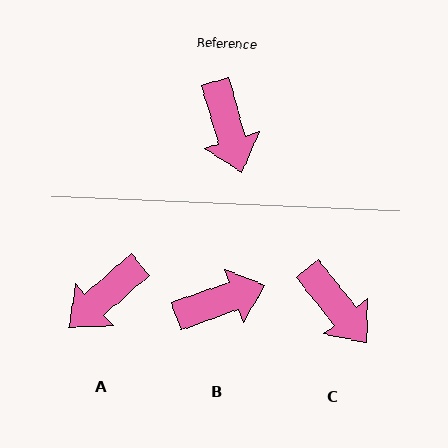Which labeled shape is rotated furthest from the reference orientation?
B, about 93 degrees away.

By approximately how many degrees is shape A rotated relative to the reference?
Approximately 65 degrees clockwise.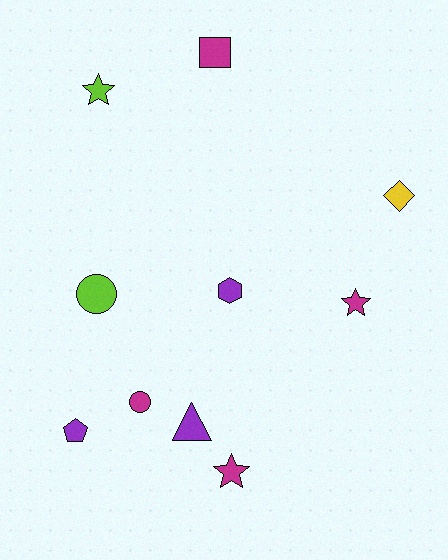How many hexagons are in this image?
There is 1 hexagon.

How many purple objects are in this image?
There are 3 purple objects.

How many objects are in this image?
There are 10 objects.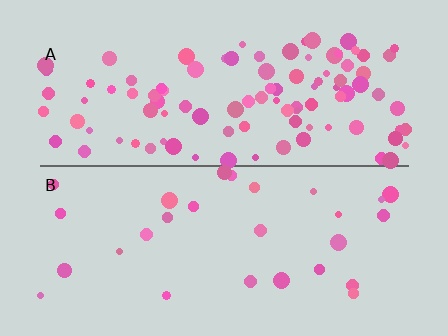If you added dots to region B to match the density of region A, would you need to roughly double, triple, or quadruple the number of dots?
Approximately quadruple.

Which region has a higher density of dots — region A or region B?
A (the top).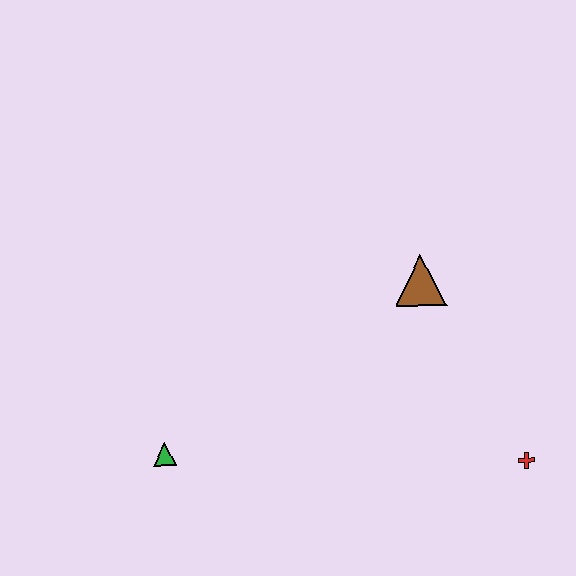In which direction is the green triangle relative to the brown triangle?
The green triangle is to the left of the brown triangle.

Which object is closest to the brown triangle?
The red cross is closest to the brown triangle.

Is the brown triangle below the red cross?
No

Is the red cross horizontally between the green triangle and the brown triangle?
No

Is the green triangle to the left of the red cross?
Yes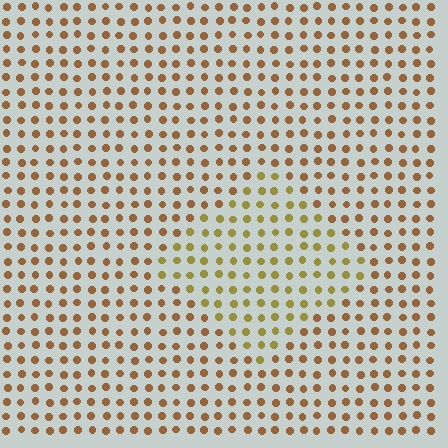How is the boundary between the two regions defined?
The boundary is defined purely by a slight shift in hue (about 30 degrees). Spacing, size, and orientation are identical on both sides.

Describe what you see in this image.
The image is filled with small brown elements in a uniform arrangement. A diamond-shaped region is visible where the elements are tinted to a slightly different hue, forming a subtle color boundary.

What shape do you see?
I see a diamond.